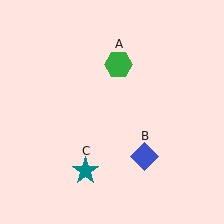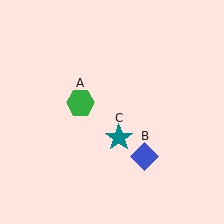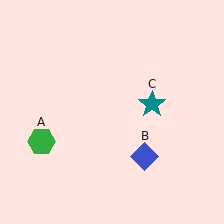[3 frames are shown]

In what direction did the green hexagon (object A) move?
The green hexagon (object A) moved down and to the left.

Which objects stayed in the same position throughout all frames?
Blue diamond (object B) remained stationary.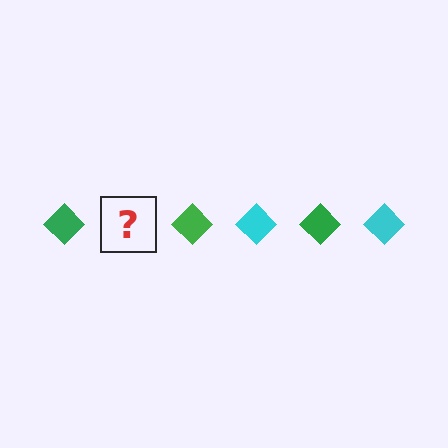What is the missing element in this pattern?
The missing element is a cyan diamond.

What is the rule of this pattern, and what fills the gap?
The rule is that the pattern cycles through green, cyan diamonds. The gap should be filled with a cyan diamond.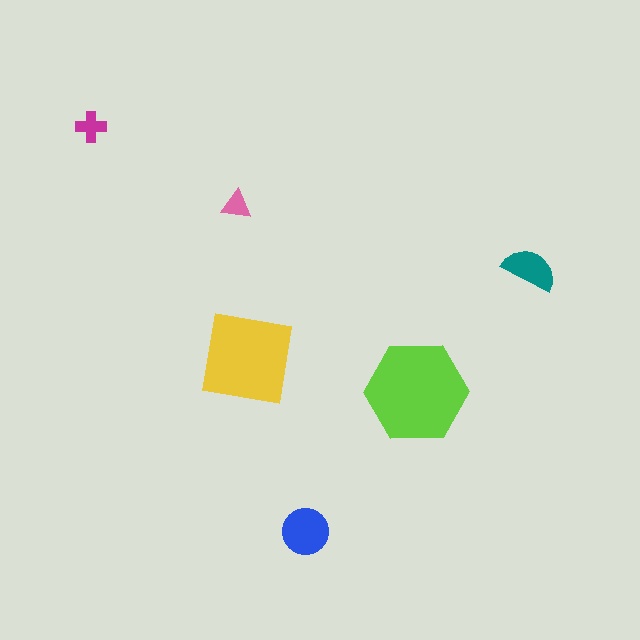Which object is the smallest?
The pink triangle.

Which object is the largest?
The lime hexagon.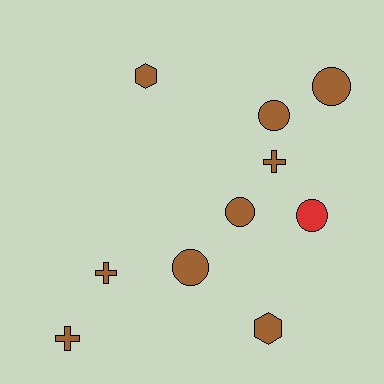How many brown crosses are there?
There are 3 brown crosses.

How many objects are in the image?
There are 10 objects.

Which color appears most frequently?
Brown, with 9 objects.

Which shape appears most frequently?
Circle, with 5 objects.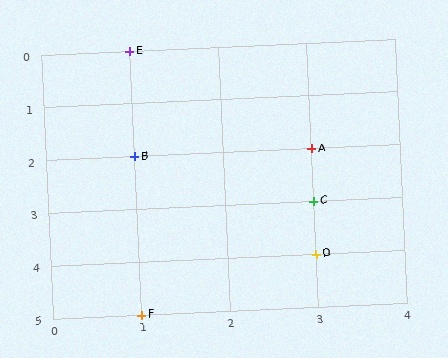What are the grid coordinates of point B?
Point B is at grid coordinates (1, 2).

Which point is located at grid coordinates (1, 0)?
Point E is at (1, 0).